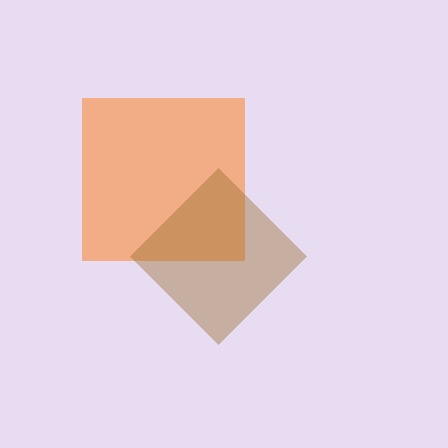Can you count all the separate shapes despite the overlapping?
Yes, there are 2 separate shapes.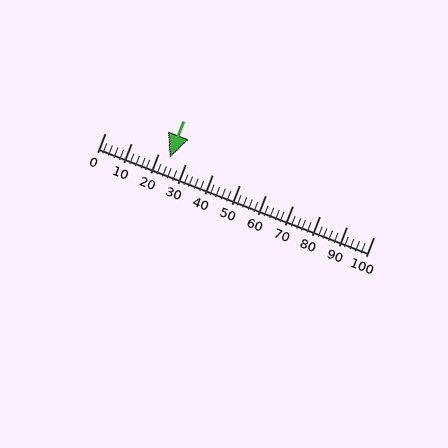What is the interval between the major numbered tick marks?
The major tick marks are spaced 10 units apart.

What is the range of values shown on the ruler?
The ruler shows values from 0 to 100.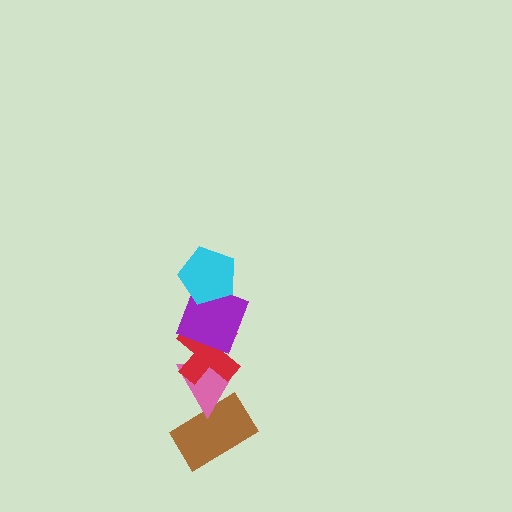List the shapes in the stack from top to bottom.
From top to bottom: the cyan pentagon, the purple square, the red cross, the pink triangle, the brown rectangle.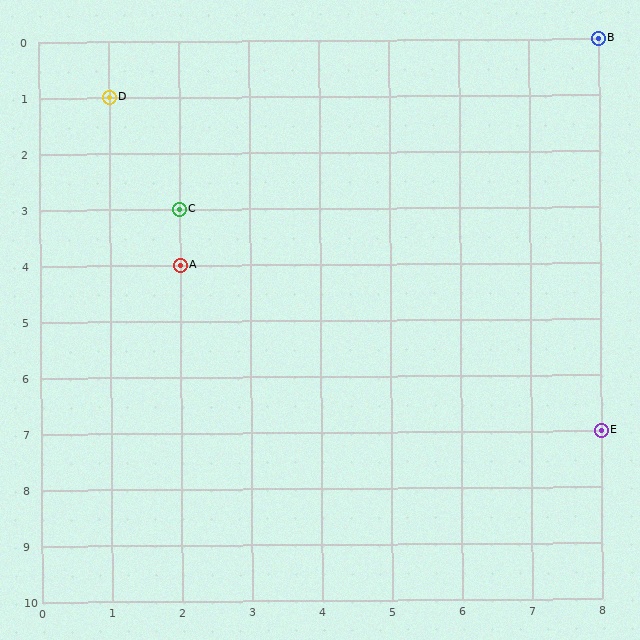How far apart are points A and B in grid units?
Points A and B are 6 columns and 4 rows apart (about 7.2 grid units diagonally).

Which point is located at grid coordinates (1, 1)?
Point D is at (1, 1).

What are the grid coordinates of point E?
Point E is at grid coordinates (8, 7).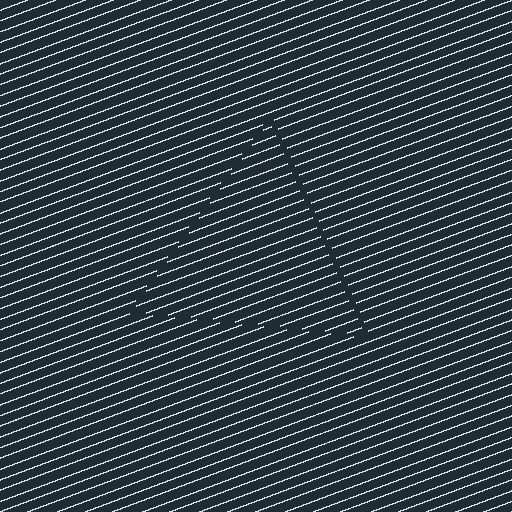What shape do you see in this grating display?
An illusory triangle. The interior of the shape contains the same grating, shifted by half a period — the contour is defined by the phase discontinuity where line-ends from the inner and outer gratings abut.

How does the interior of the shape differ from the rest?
The interior of the shape contains the same grating, shifted by half a period — the contour is defined by the phase discontinuity where line-ends from the inner and outer gratings abut.